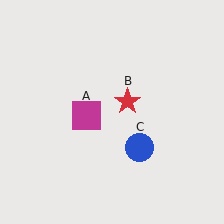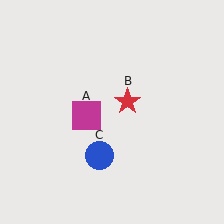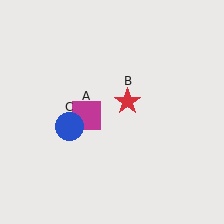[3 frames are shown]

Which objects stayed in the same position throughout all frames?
Magenta square (object A) and red star (object B) remained stationary.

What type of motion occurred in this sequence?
The blue circle (object C) rotated clockwise around the center of the scene.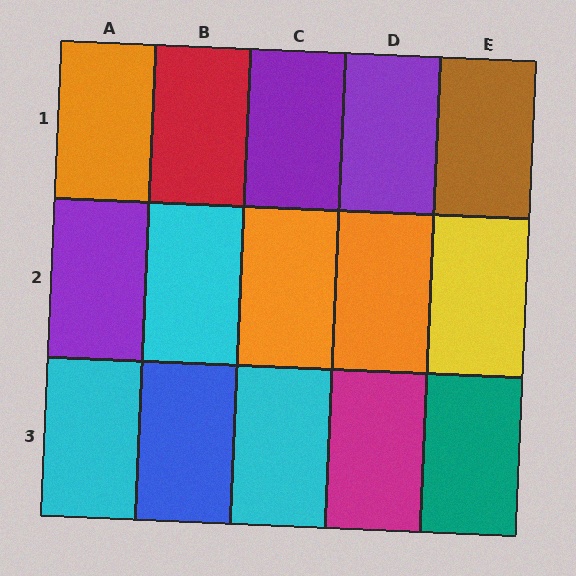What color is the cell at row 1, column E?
Brown.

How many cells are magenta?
1 cell is magenta.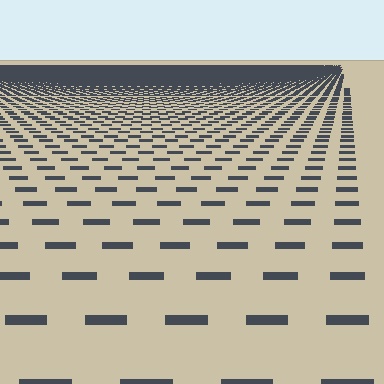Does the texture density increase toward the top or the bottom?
Density increases toward the top.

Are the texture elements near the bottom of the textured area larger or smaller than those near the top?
Larger. Near the bottom, elements are closer to the viewer and appear at a bigger on-screen size.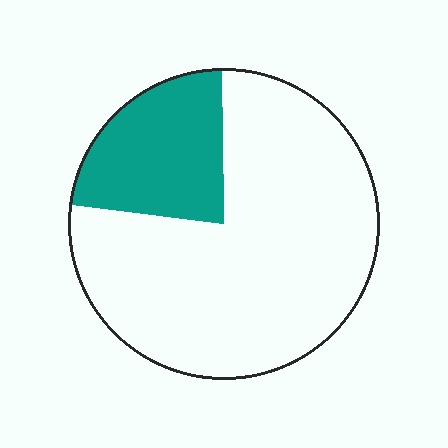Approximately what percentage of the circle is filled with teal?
Approximately 25%.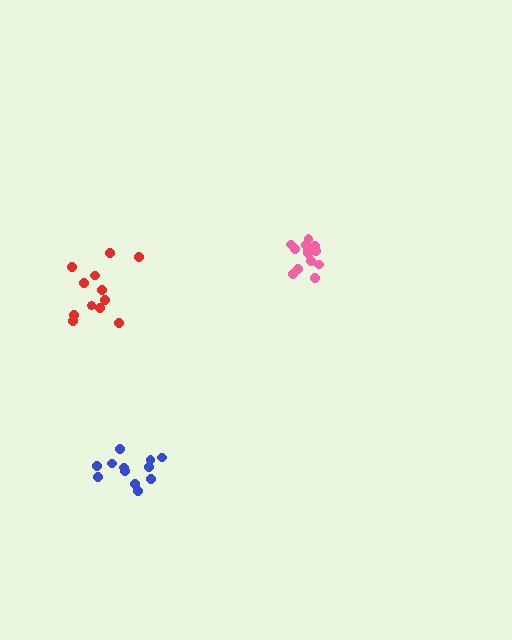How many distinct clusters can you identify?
There are 3 distinct clusters.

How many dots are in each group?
Group 1: 12 dots, Group 2: 14 dots, Group 3: 12 dots (38 total).